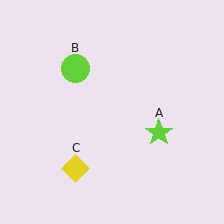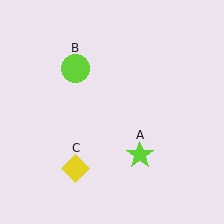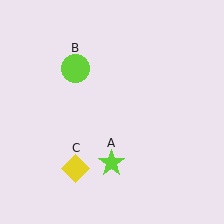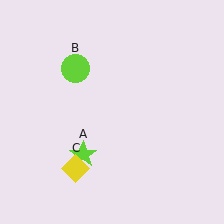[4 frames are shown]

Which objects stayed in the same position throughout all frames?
Lime circle (object B) and yellow diamond (object C) remained stationary.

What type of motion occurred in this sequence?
The lime star (object A) rotated clockwise around the center of the scene.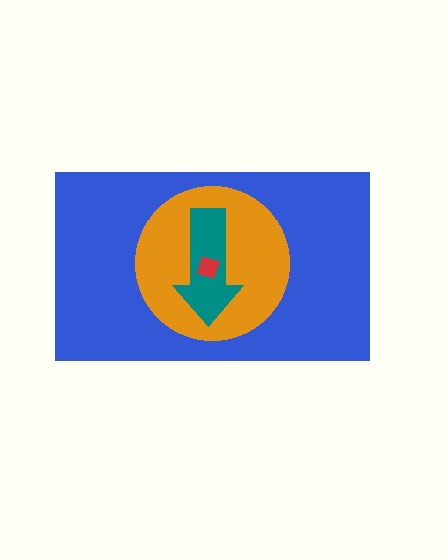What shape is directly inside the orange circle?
The teal arrow.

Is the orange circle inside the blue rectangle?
Yes.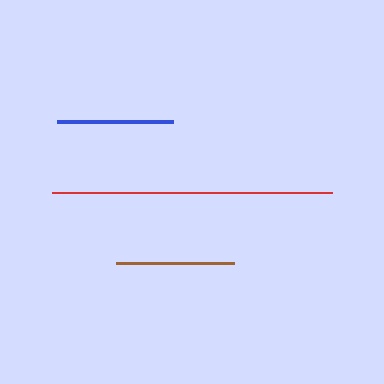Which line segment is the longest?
The red line is the longest at approximately 280 pixels.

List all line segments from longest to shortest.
From longest to shortest: red, brown, blue.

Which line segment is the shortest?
The blue line is the shortest at approximately 116 pixels.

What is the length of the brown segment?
The brown segment is approximately 118 pixels long.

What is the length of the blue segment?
The blue segment is approximately 116 pixels long.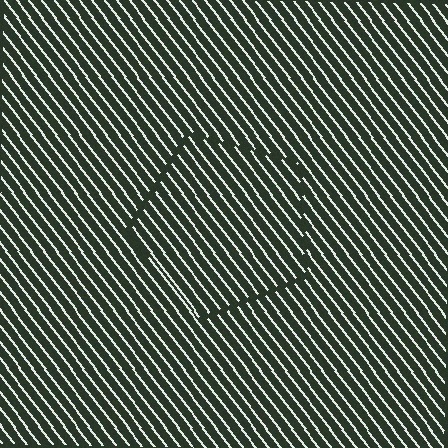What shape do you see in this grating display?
An illusory pentagon. The interior of the shape contains the same grating, shifted by half a period — the contour is defined by the phase discontinuity where line-ends from the inner and outer gratings abut.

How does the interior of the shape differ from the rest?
The interior of the shape contains the same grating, shifted by half a period — the contour is defined by the phase discontinuity where line-ends from the inner and outer gratings abut.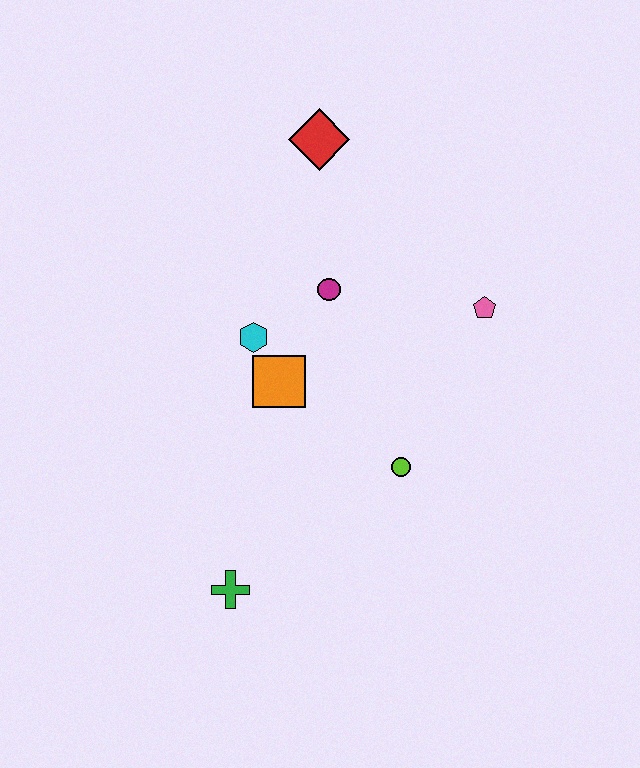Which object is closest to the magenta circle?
The cyan hexagon is closest to the magenta circle.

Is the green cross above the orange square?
No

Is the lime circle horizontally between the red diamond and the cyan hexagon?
No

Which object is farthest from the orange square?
The red diamond is farthest from the orange square.